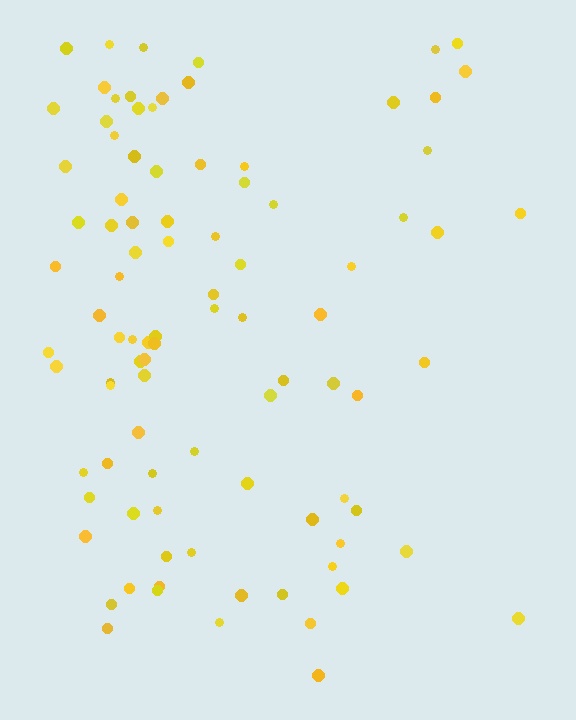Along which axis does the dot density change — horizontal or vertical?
Horizontal.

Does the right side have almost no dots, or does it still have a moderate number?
Still a moderate number, just noticeably fewer than the left.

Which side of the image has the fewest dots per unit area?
The right.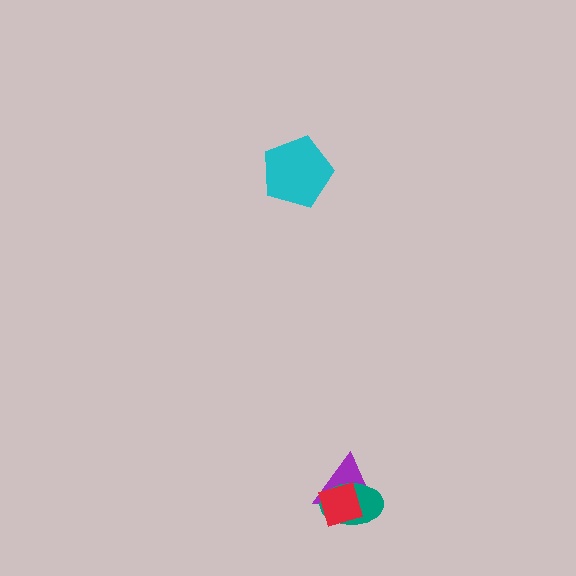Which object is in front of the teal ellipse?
The red diamond is in front of the teal ellipse.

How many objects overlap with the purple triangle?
2 objects overlap with the purple triangle.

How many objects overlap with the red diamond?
2 objects overlap with the red diamond.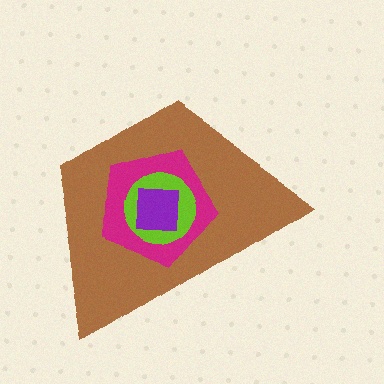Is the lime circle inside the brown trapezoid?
Yes.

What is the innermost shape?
The purple square.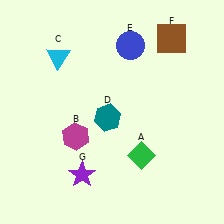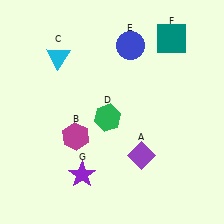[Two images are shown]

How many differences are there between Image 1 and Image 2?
There are 3 differences between the two images.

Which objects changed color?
A changed from green to purple. D changed from teal to green. F changed from brown to teal.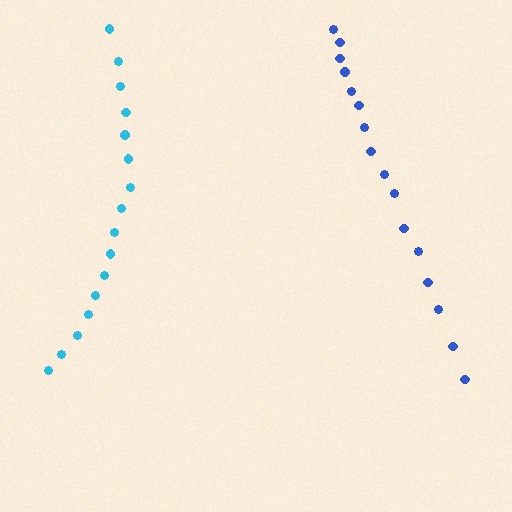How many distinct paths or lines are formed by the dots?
There are 2 distinct paths.